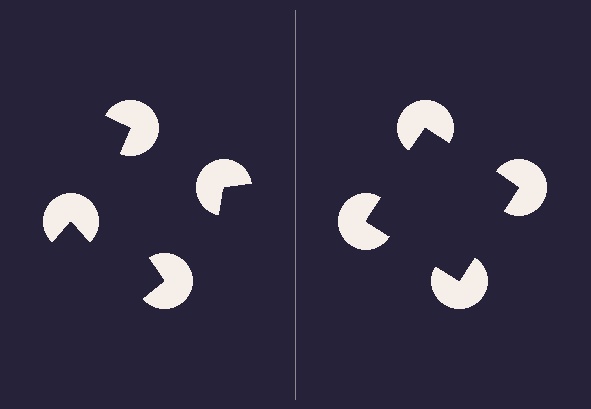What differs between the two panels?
The pac-man discs are positioned identically on both sides; only the wedge orientations differ. On the right they align to a square; on the left they are misaligned.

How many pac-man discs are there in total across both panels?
8 — 4 on each side.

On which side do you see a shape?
An illusory square appears on the right side. On the left side the wedge cuts are rotated, so no coherent shape forms.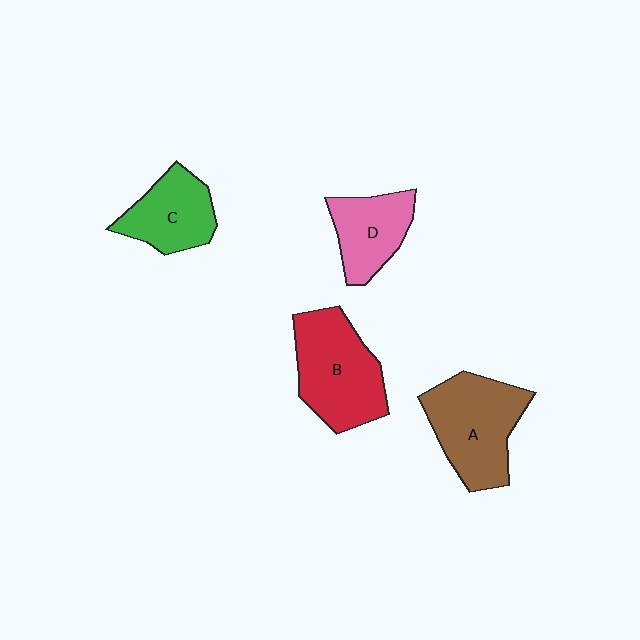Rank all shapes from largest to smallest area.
From largest to smallest: B (red), A (brown), C (green), D (pink).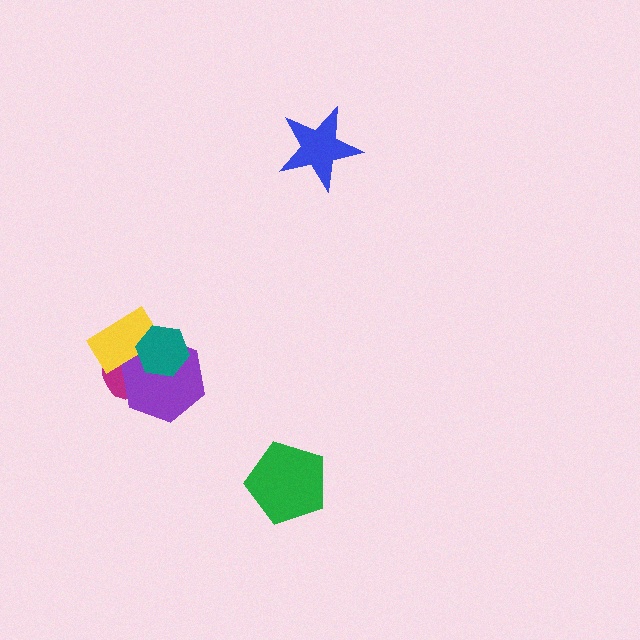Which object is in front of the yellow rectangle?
The teal hexagon is in front of the yellow rectangle.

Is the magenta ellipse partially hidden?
Yes, it is partially covered by another shape.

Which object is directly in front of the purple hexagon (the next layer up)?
The yellow rectangle is directly in front of the purple hexagon.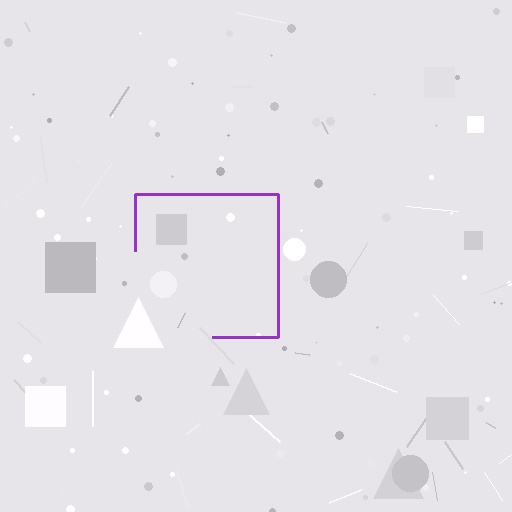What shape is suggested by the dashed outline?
The dashed outline suggests a square.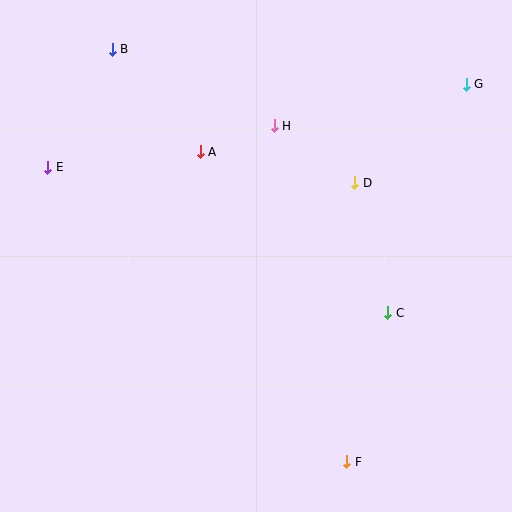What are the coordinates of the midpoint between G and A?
The midpoint between G and A is at (333, 118).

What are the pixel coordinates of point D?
Point D is at (355, 183).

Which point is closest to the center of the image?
Point A at (200, 152) is closest to the center.